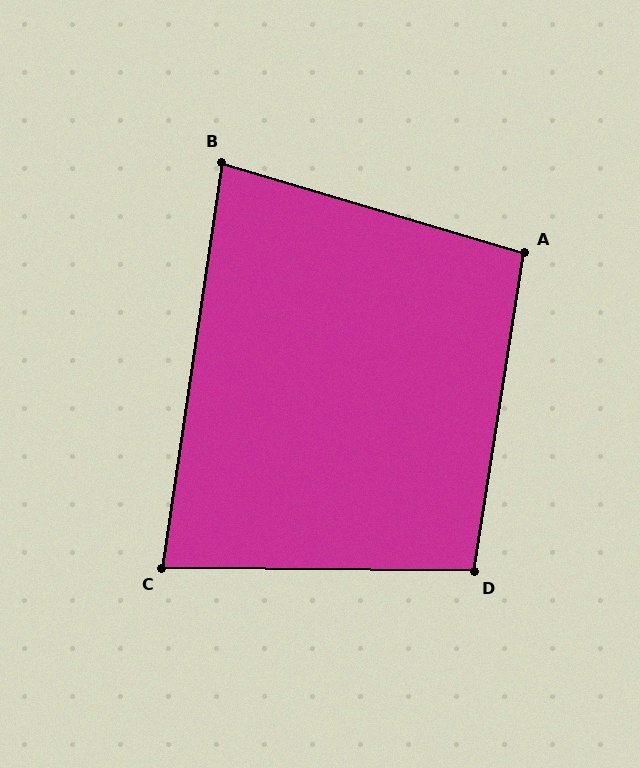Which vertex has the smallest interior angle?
B, at approximately 82 degrees.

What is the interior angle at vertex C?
Approximately 82 degrees (acute).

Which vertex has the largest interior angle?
D, at approximately 98 degrees.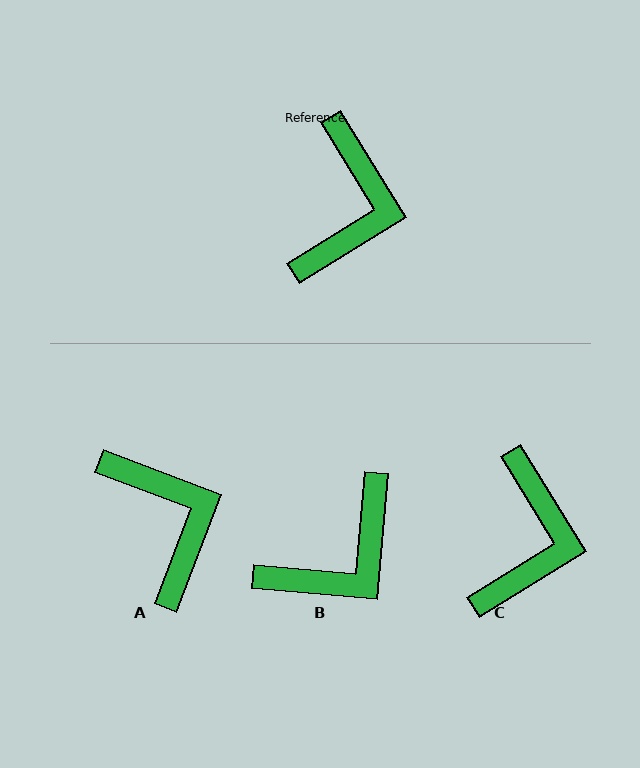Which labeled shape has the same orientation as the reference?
C.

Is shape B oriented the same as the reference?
No, it is off by about 36 degrees.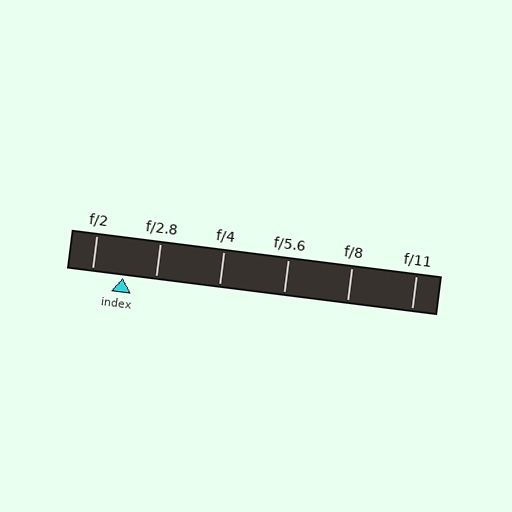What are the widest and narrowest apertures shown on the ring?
The widest aperture shown is f/2 and the narrowest is f/11.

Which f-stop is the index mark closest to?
The index mark is closest to f/2.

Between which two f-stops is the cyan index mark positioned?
The index mark is between f/2 and f/2.8.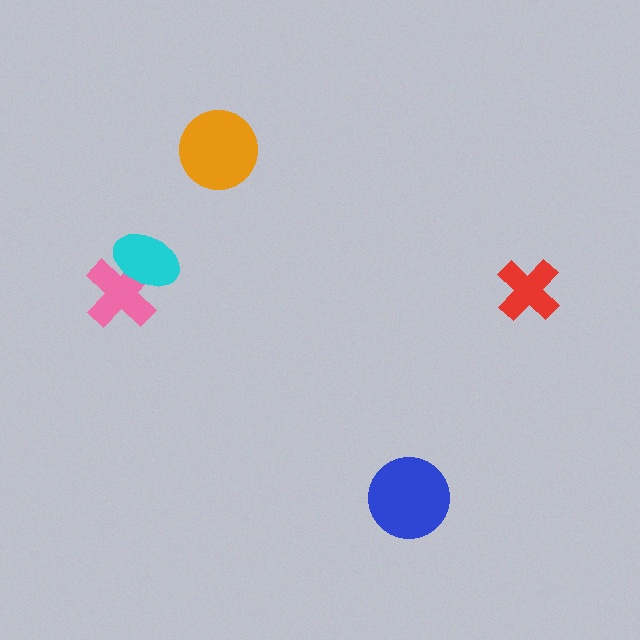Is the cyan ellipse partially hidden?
No, no other shape covers it.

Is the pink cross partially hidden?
Yes, it is partially covered by another shape.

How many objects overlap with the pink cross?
1 object overlaps with the pink cross.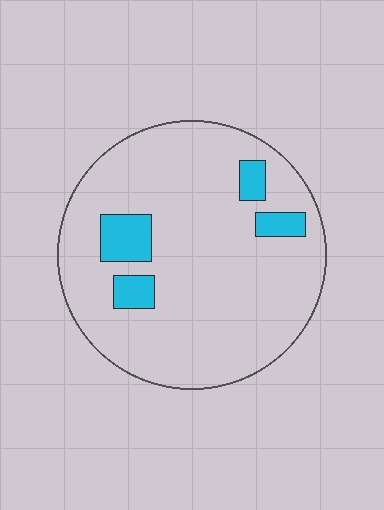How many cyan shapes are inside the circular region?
4.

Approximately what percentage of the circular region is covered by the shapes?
Approximately 10%.